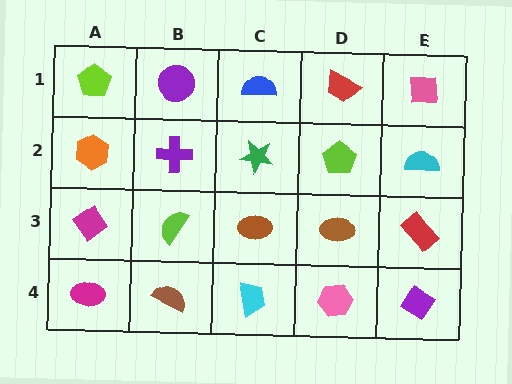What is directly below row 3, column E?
A purple diamond.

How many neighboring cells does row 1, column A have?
2.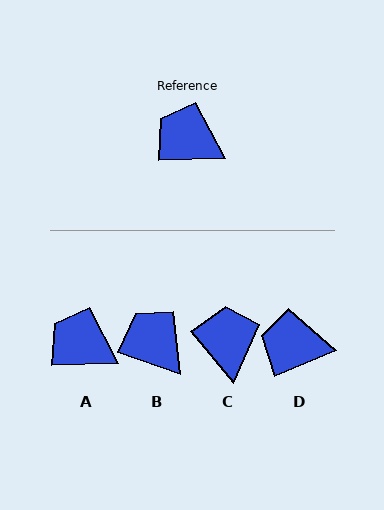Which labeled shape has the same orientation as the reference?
A.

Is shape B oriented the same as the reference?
No, it is off by about 21 degrees.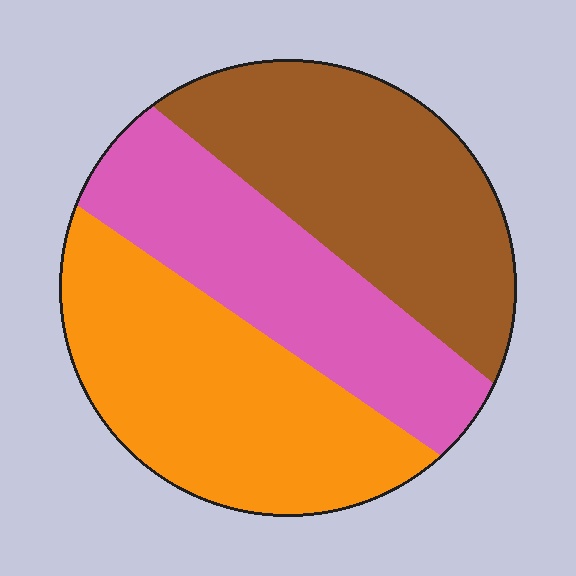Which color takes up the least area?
Pink, at roughly 30%.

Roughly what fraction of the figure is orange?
Orange covers 36% of the figure.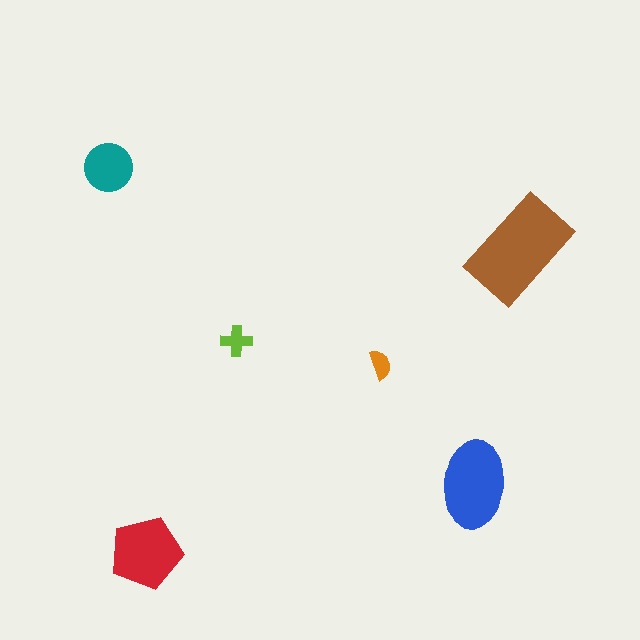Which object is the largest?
The brown rectangle.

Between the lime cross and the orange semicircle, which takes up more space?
The lime cross.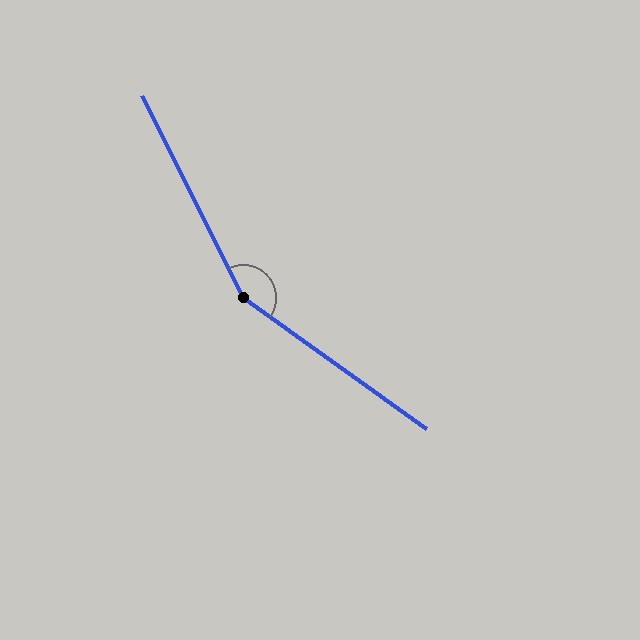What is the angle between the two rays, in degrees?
Approximately 152 degrees.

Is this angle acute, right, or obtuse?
It is obtuse.